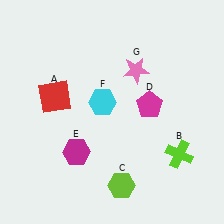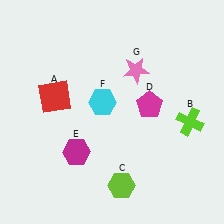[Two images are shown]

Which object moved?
The lime cross (B) moved up.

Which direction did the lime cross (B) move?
The lime cross (B) moved up.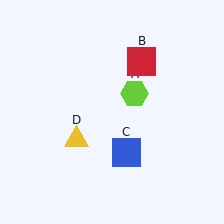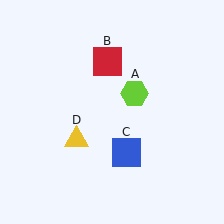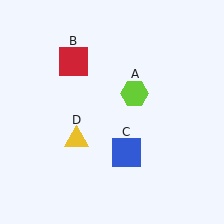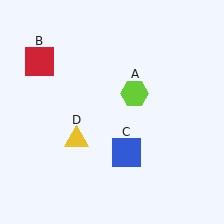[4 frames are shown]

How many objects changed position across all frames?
1 object changed position: red square (object B).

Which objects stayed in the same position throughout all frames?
Lime hexagon (object A) and blue square (object C) and yellow triangle (object D) remained stationary.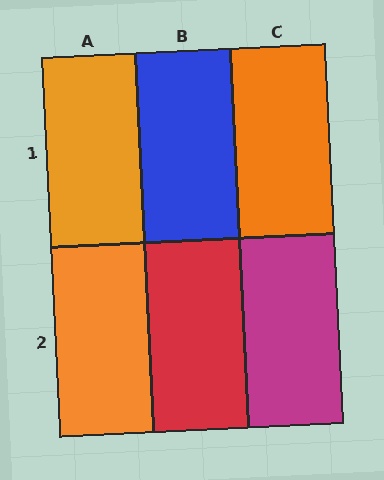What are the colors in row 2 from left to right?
Orange, red, magenta.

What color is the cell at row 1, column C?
Orange.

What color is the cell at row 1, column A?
Orange.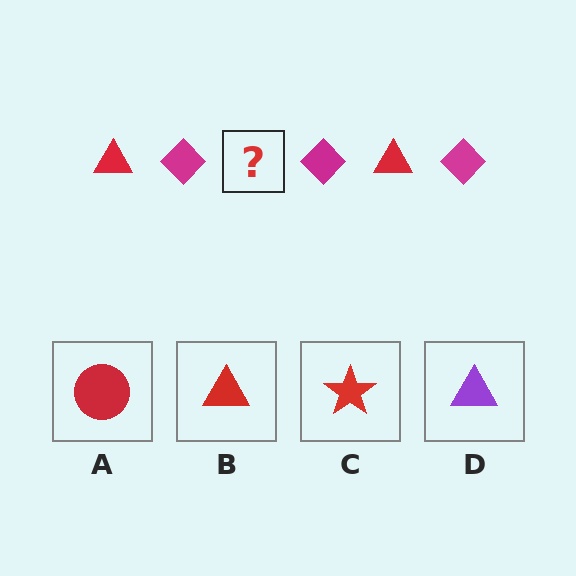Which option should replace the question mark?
Option B.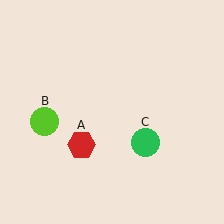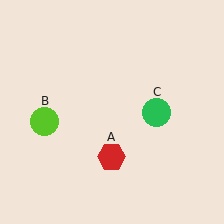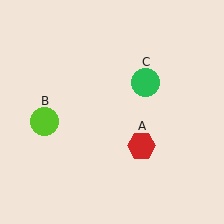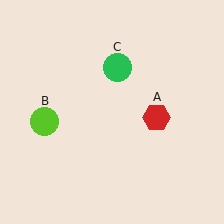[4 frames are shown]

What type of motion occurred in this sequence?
The red hexagon (object A), green circle (object C) rotated counterclockwise around the center of the scene.